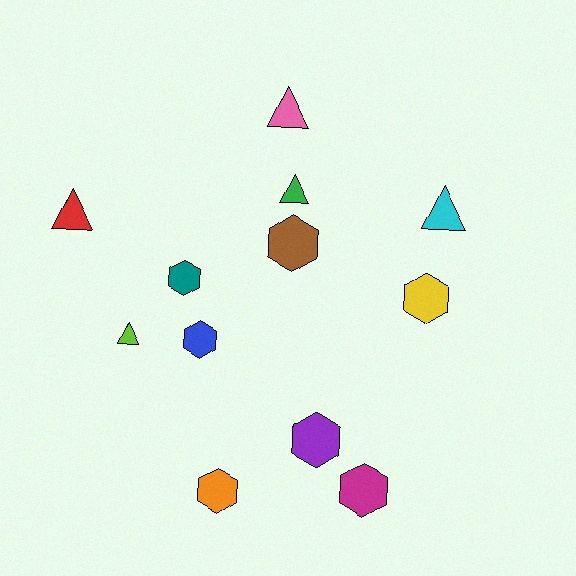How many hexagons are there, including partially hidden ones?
There are 7 hexagons.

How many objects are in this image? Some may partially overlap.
There are 12 objects.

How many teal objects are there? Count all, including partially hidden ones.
There is 1 teal object.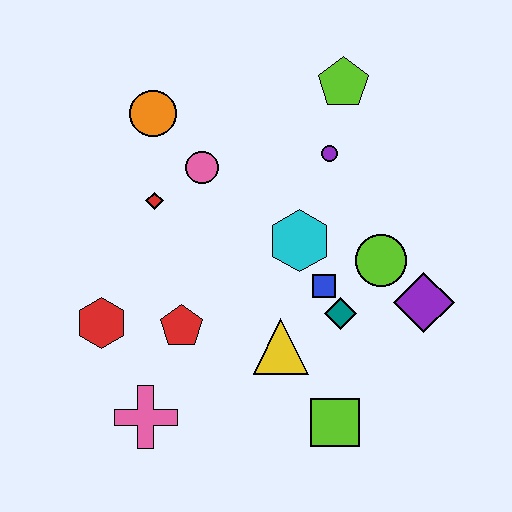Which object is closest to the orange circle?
The pink circle is closest to the orange circle.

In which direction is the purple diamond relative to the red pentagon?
The purple diamond is to the right of the red pentagon.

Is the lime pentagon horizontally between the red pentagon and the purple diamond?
Yes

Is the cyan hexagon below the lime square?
No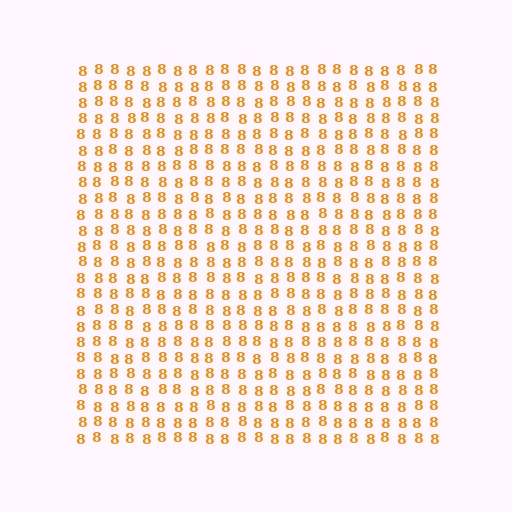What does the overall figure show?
The overall figure shows a square.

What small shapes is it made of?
It is made of small digit 8's.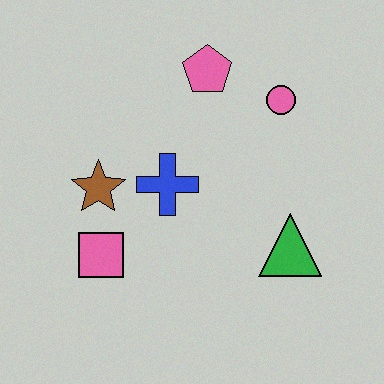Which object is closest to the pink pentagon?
The pink circle is closest to the pink pentagon.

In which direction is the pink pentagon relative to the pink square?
The pink pentagon is above the pink square.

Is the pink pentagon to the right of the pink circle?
No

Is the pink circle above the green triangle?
Yes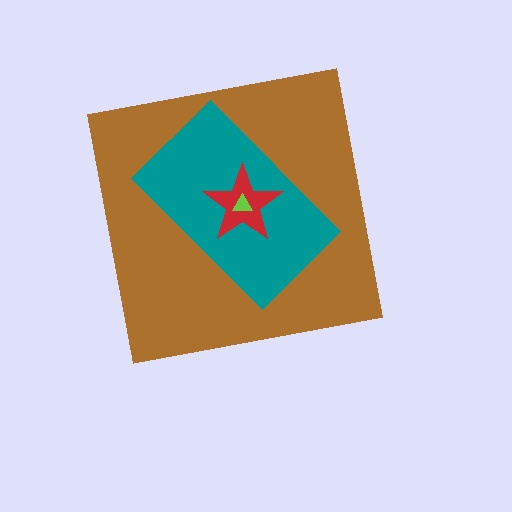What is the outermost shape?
The brown square.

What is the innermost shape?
The lime triangle.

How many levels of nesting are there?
4.